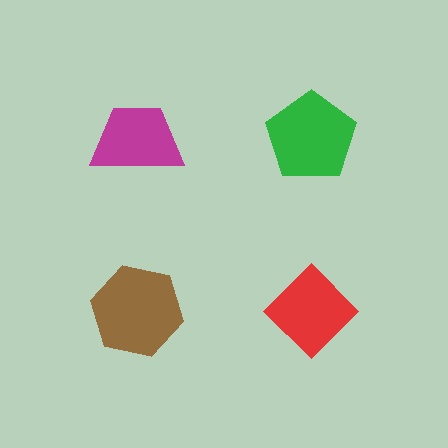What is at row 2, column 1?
A brown hexagon.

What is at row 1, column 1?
A magenta trapezoid.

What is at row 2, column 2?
A red diamond.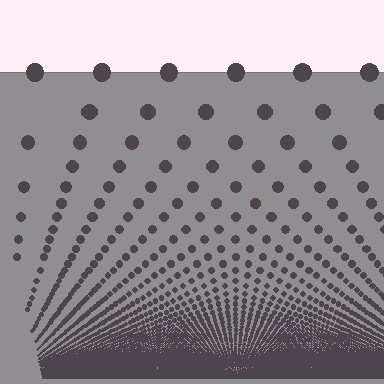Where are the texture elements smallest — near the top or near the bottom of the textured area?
Near the bottom.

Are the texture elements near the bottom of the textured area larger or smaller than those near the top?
Smaller. The gradient is inverted — elements near the bottom are smaller and denser.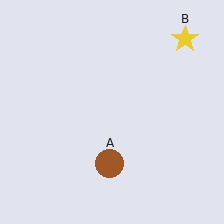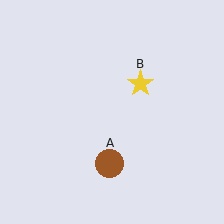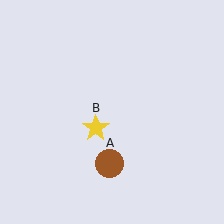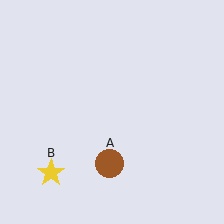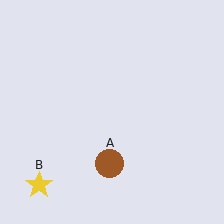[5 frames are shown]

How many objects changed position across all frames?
1 object changed position: yellow star (object B).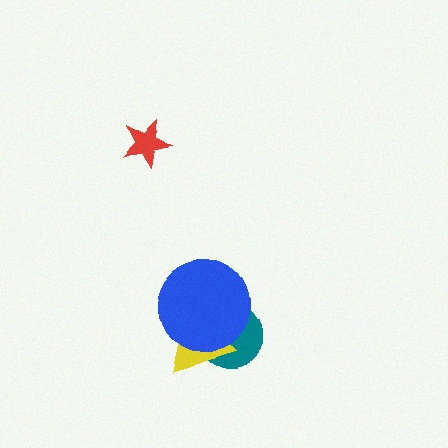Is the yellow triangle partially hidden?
Yes, it is partially covered by another shape.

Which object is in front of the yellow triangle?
The blue circle is in front of the yellow triangle.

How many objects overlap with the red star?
0 objects overlap with the red star.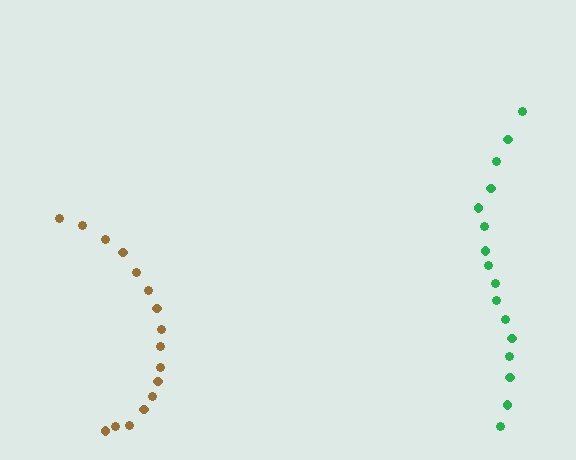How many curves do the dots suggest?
There are 2 distinct paths.